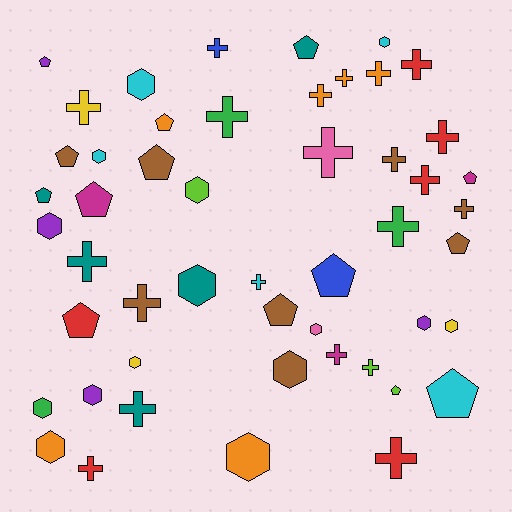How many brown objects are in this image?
There are 8 brown objects.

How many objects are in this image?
There are 50 objects.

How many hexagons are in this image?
There are 15 hexagons.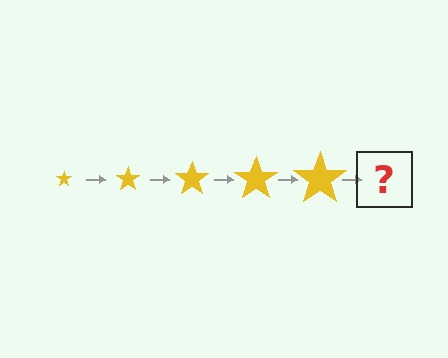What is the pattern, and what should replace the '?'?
The pattern is that the star gets progressively larger each step. The '?' should be a yellow star, larger than the previous one.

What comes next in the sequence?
The next element should be a yellow star, larger than the previous one.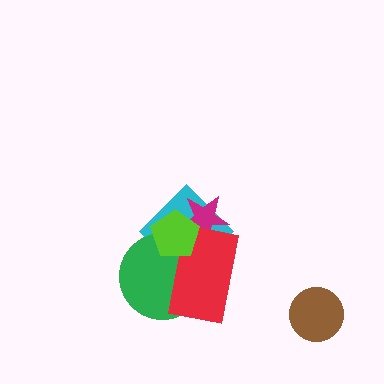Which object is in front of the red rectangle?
The lime pentagon is in front of the red rectangle.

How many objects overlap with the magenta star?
3 objects overlap with the magenta star.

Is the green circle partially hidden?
Yes, it is partially covered by another shape.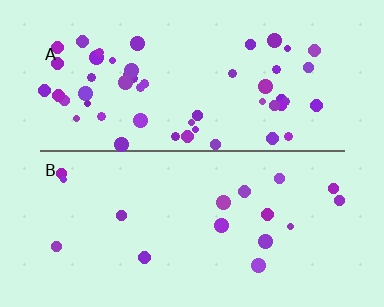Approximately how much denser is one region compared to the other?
Approximately 3.2× — region A over region B.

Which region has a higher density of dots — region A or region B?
A (the top).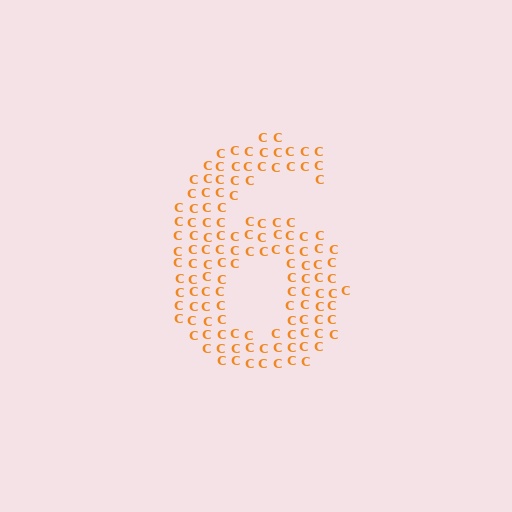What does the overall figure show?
The overall figure shows the digit 6.